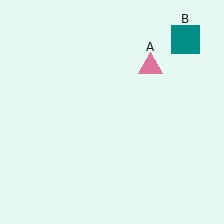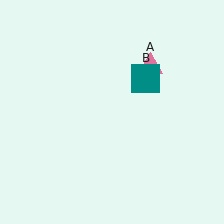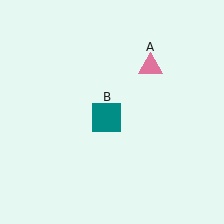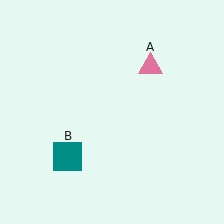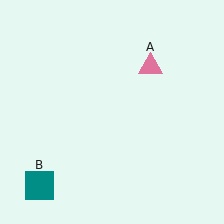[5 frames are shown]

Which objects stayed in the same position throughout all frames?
Pink triangle (object A) remained stationary.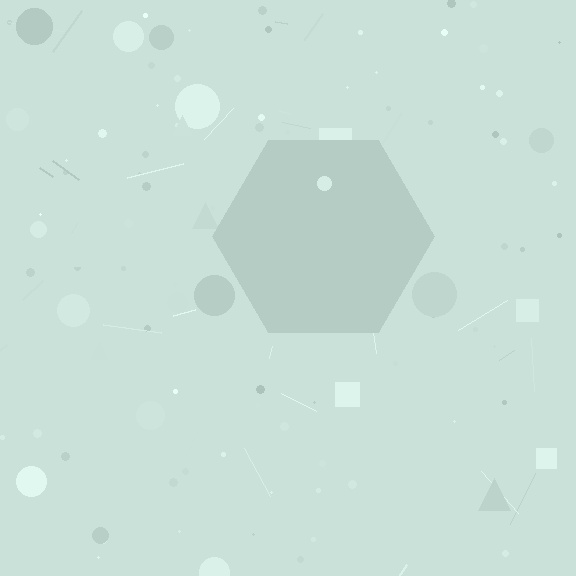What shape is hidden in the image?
A hexagon is hidden in the image.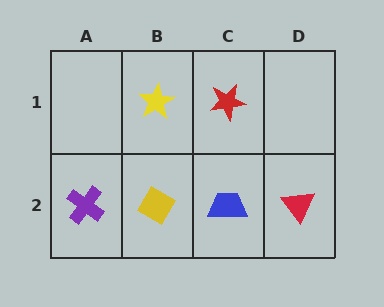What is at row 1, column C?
A red star.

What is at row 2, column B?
A yellow diamond.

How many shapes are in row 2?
4 shapes.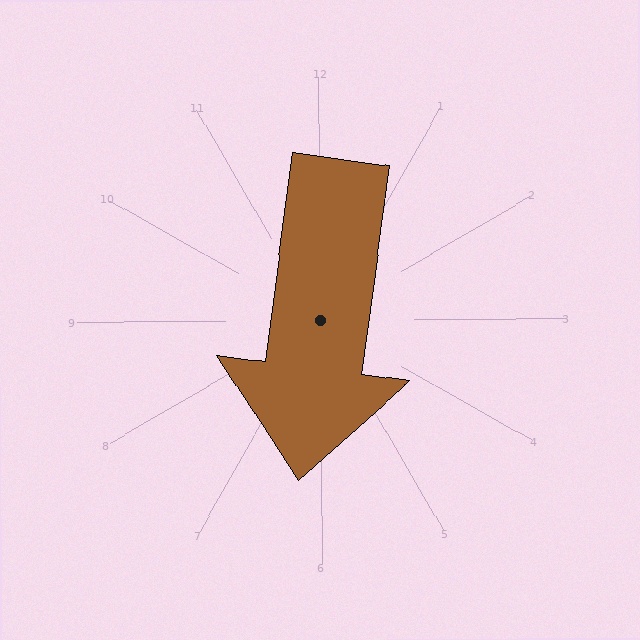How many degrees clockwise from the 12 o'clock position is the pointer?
Approximately 188 degrees.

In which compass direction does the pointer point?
South.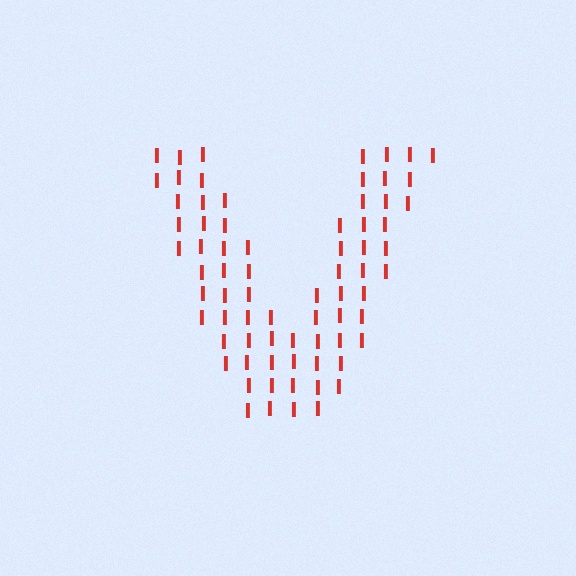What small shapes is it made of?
It is made of small letter I's.